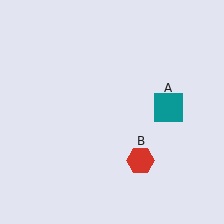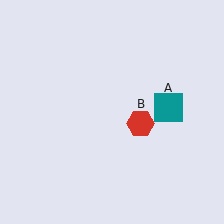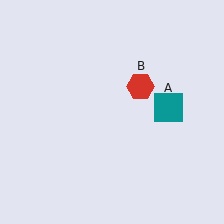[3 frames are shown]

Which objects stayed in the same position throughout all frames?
Teal square (object A) remained stationary.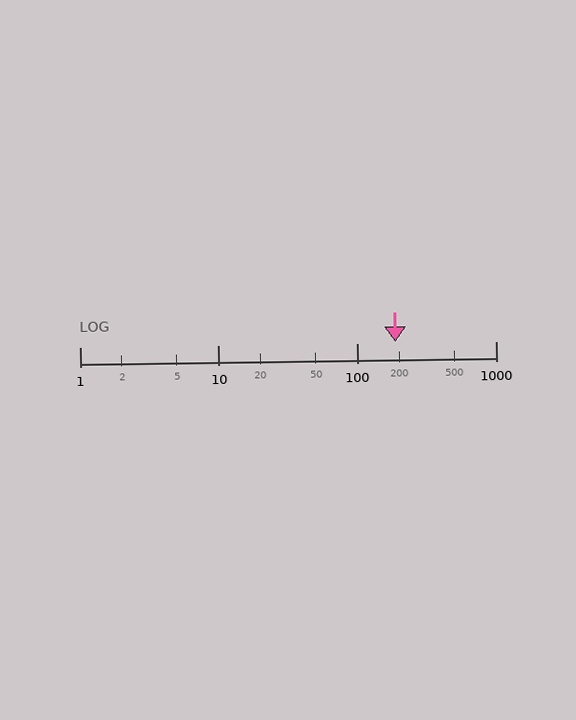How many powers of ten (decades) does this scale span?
The scale spans 3 decades, from 1 to 1000.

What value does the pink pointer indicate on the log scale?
The pointer indicates approximately 190.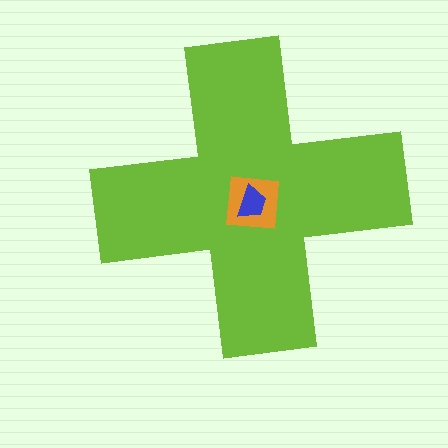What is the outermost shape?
The lime cross.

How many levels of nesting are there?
3.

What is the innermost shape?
The blue trapezoid.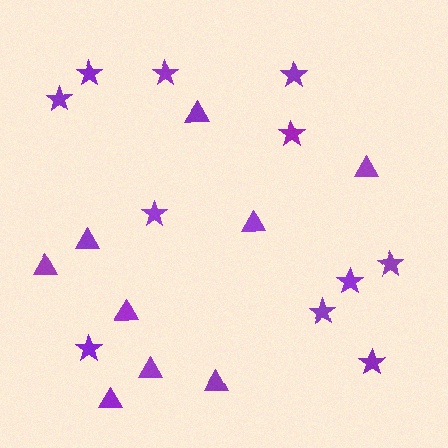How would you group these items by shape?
There are 2 groups: one group of stars (11) and one group of triangles (9).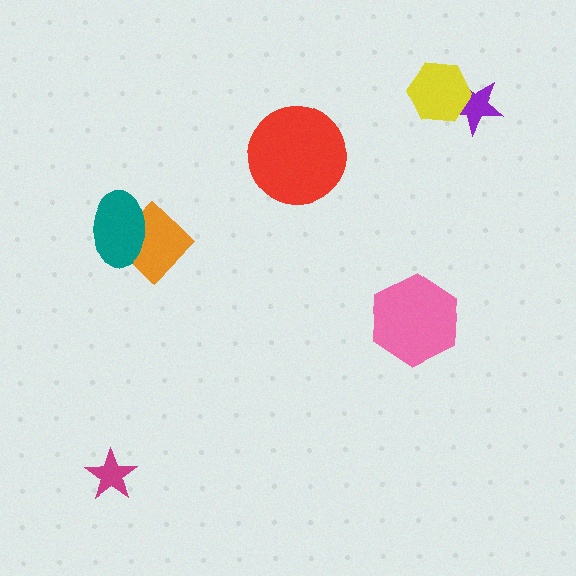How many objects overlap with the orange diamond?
1 object overlaps with the orange diamond.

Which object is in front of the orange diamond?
The teal ellipse is in front of the orange diamond.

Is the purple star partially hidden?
Yes, it is partially covered by another shape.